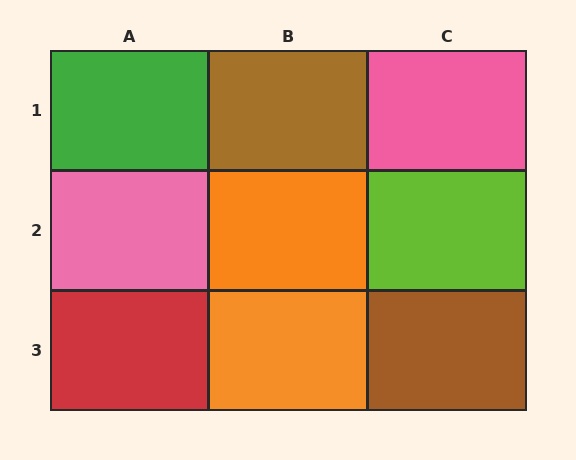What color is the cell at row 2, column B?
Orange.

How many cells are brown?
2 cells are brown.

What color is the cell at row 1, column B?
Brown.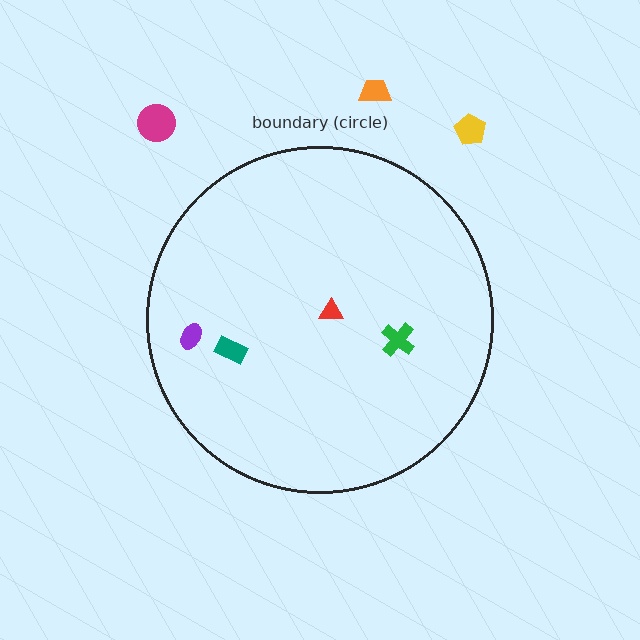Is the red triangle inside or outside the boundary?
Inside.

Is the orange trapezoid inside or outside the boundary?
Outside.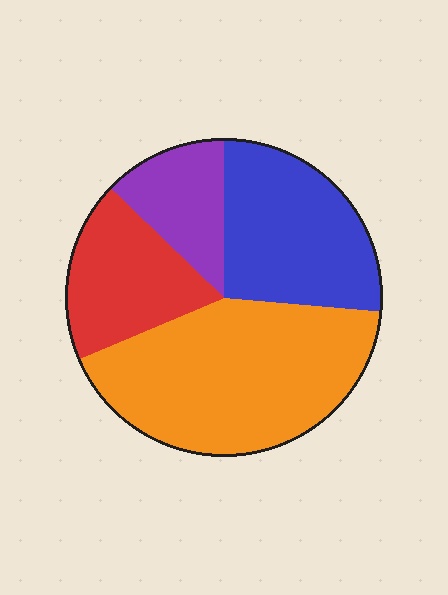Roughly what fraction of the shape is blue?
Blue covers roughly 25% of the shape.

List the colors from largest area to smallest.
From largest to smallest: orange, blue, red, purple.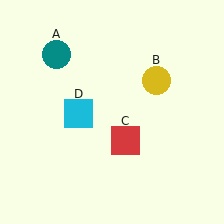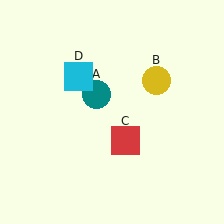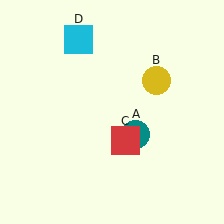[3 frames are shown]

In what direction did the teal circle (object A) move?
The teal circle (object A) moved down and to the right.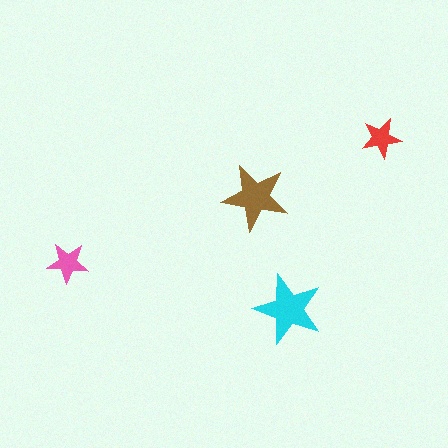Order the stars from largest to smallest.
the cyan one, the brown one, the pink one, the red one.